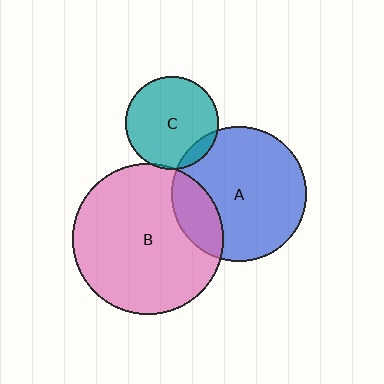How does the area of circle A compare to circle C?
Approximately 2.1 times.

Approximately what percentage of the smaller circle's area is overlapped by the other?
Approximately 20%.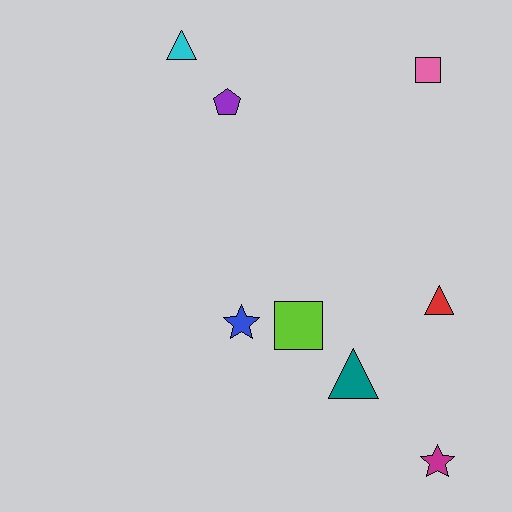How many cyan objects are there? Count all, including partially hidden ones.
There is 1 cyan object.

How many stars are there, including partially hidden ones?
There are 2 stars.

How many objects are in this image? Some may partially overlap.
There are 8 objects.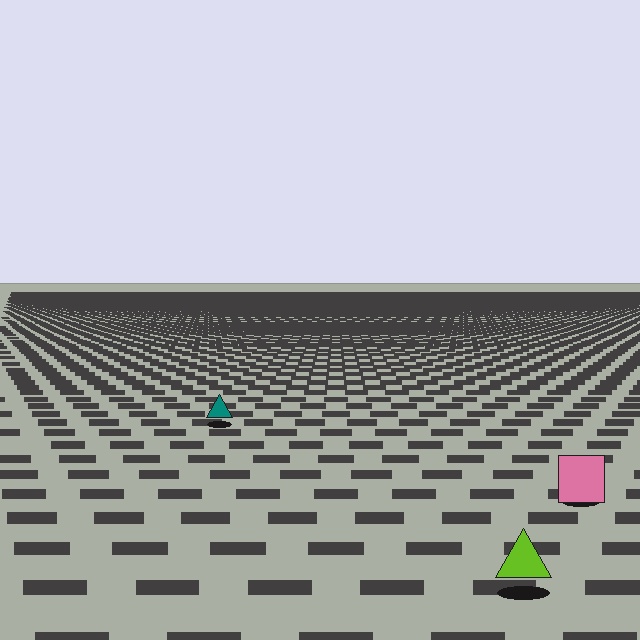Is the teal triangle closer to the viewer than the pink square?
No. The pink square is closer — you can tell from the texture gradient: the ground texture is coarser near it.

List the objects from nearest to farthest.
From nearest to farthest: the lime triangle, the pink square, the teal triangle.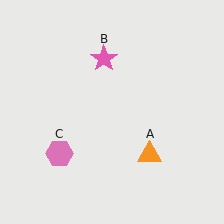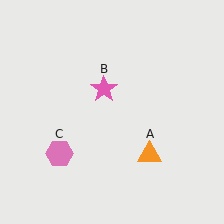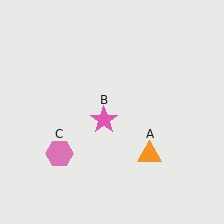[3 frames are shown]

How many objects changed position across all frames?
1 object changed position: pink star (object B).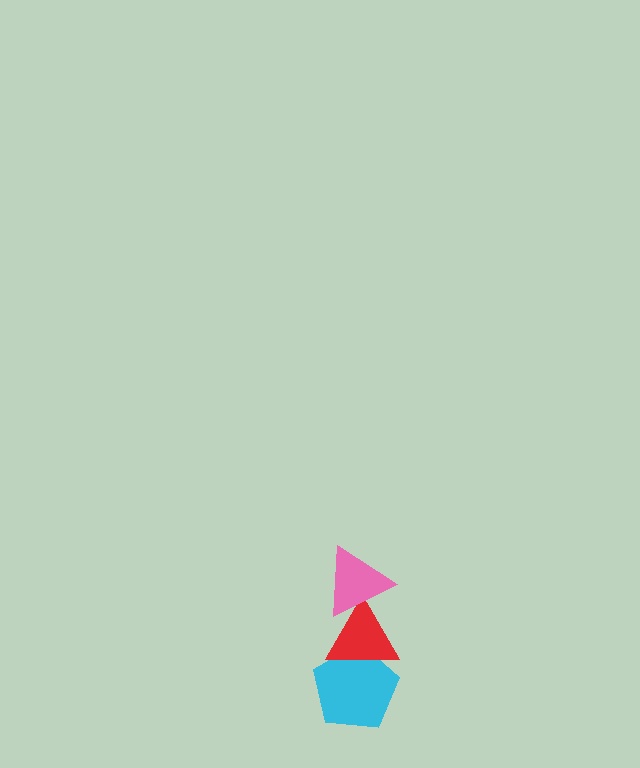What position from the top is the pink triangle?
The pink triangle is 1st from the top.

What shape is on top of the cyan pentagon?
The red triangle is on top of the cyan pentagon.